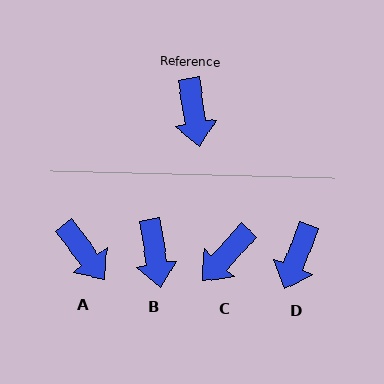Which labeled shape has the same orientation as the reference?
B.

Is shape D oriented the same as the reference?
No, it is off by about 30 degrees.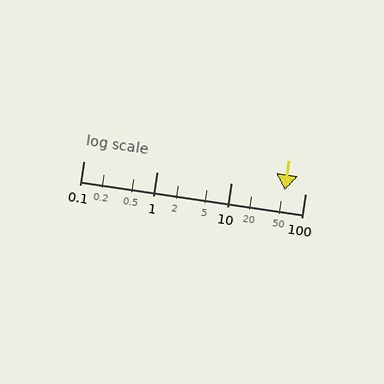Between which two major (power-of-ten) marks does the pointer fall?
The pointer is between 10 and 100.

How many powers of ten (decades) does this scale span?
The scale spans 3 decades, from 0.1 to 100.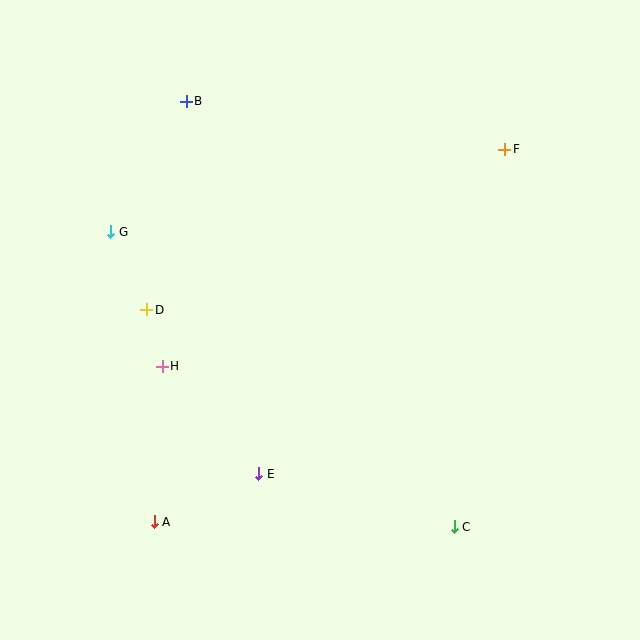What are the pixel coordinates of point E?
Point E is at (259, 474).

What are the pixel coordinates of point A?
Point A is at (154, 522).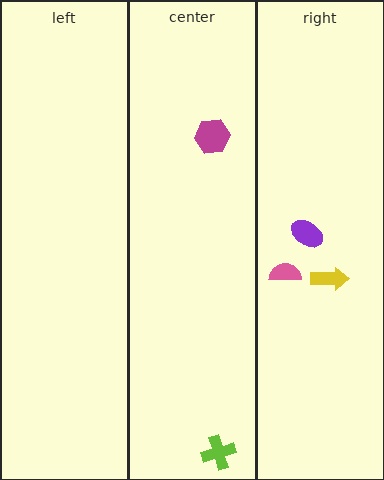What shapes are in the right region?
The purple ellipse, the yellow arrow, the pink semicircle.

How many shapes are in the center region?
2.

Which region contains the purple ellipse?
The right region.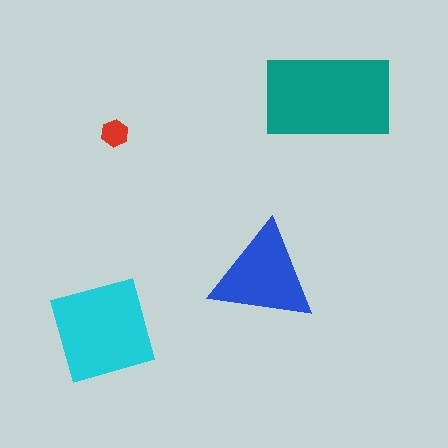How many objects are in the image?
There are 4 objects in the image.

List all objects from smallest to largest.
The red hexagon, the blue triangle, the cyan diamond, the teal rectangle.